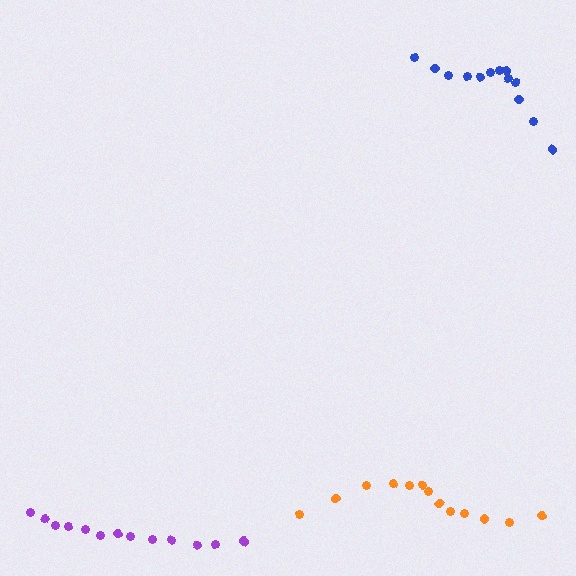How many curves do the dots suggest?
There are 3 distinct paths.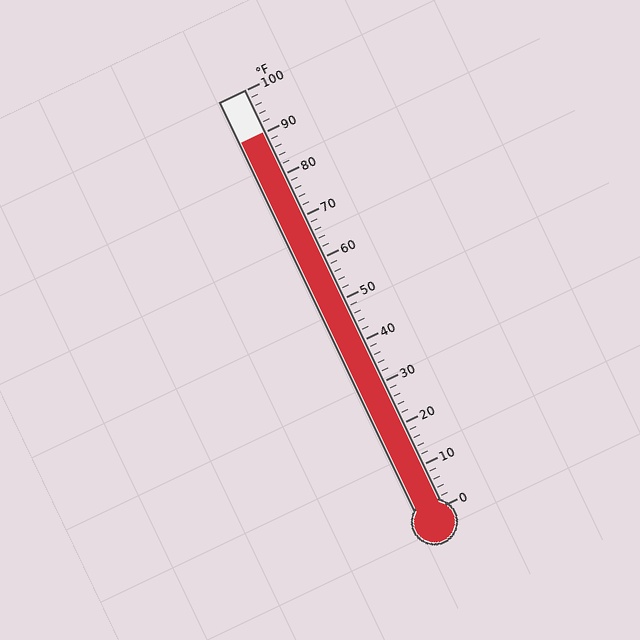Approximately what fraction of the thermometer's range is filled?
The thermometer is filled to approximately 90% of its range.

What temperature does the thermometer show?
The thermometer shows approximately 90°F.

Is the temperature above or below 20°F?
The temperature is above 20°F.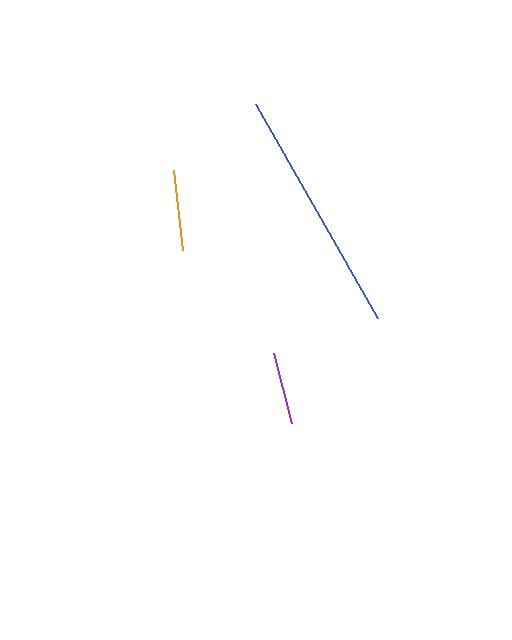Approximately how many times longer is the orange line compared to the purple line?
The orange line is approximately 1.1 times the length of the purple line.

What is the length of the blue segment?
The blue segment is approximately 246 pixels long.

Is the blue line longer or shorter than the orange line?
The blue line is longer than the orange line.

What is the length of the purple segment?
The purple segment is approximately 73 pixels long.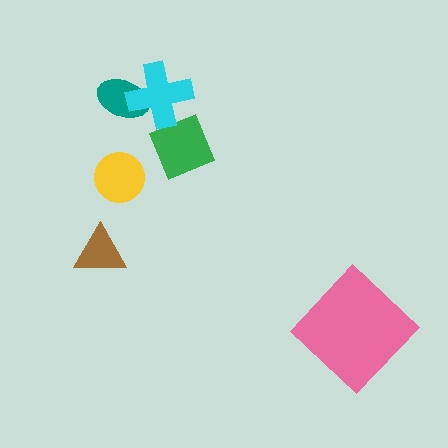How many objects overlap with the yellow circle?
0 objects overlap with the yellow circle.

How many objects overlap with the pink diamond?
0 objects overlap with the pink diamond.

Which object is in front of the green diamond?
The cyan cross is in front of the green diamond.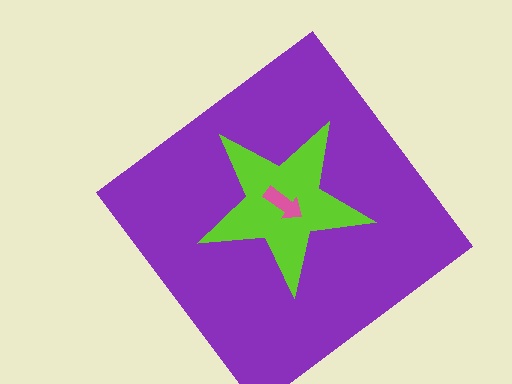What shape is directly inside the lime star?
The pink arrow.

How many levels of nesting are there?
3.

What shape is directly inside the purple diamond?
The lime star.